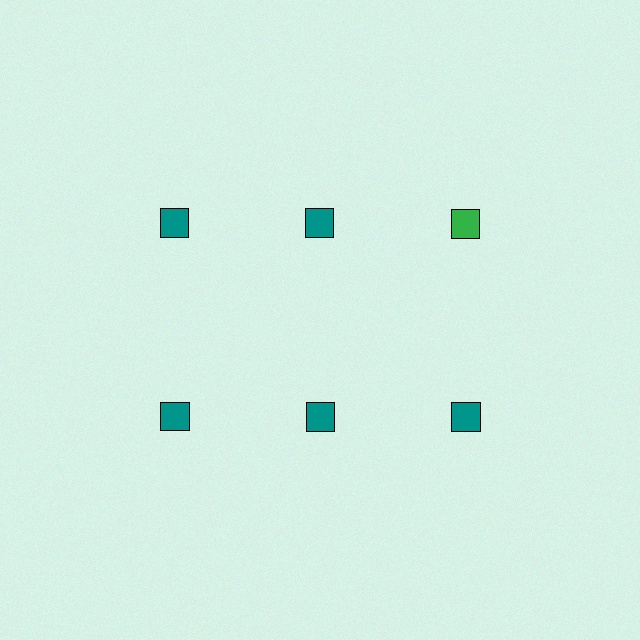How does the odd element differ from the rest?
It has a different color: green instead of teal.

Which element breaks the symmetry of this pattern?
The green square in the top row, center column breaks the symmetry. All other shapes are teal squares.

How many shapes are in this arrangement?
There are 6 shapes arranged in a grid pattern.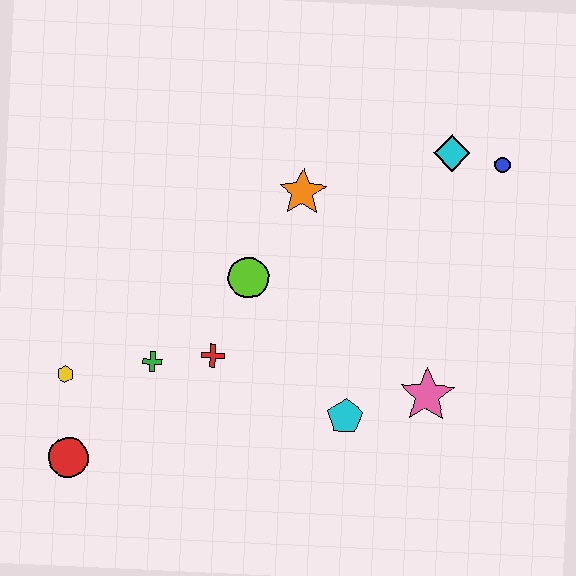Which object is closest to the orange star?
The lime circle is closest to the orange star.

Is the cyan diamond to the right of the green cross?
Yes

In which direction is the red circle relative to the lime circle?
The red circle is below the lime circle.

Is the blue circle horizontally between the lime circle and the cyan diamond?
No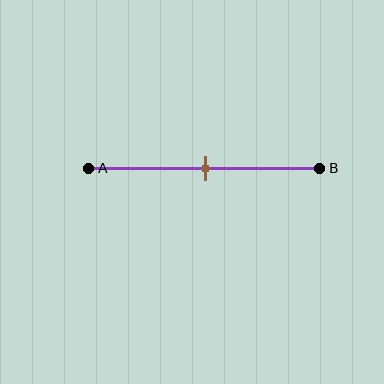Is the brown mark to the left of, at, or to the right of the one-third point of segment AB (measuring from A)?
The brown mark is to the right of the one-third point of segment AB.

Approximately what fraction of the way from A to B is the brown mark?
The brown mark is approximately 50% of the way from A to B.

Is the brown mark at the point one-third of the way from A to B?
No, the mark is at about 50% from A, not at the 33% one-third point.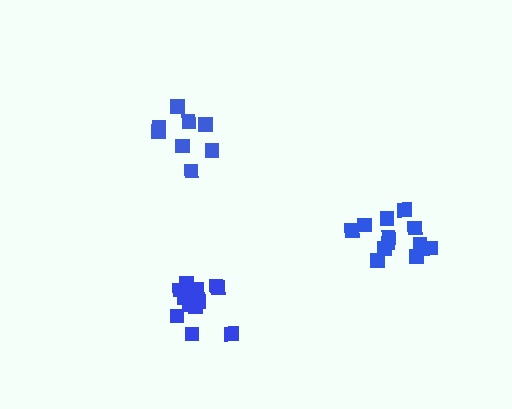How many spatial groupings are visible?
There are 3 spatial groupings.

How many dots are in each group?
Group 1: 8 dots, Group 2: 13 dots, Group 3: 13 dots (34 total).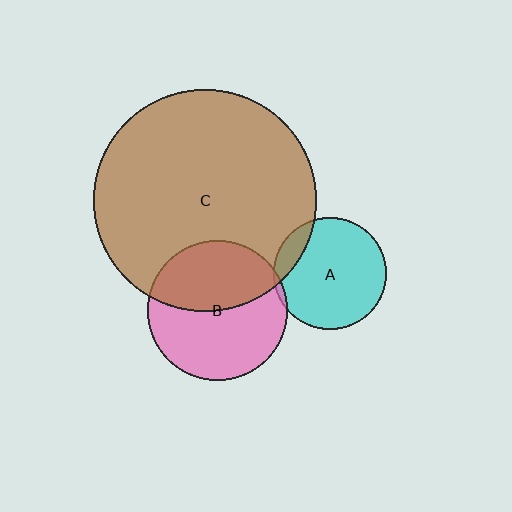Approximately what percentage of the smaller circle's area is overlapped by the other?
Approximately 45%.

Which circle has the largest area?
Circle C (brown).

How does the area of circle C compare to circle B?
Approximately 2.5 times.